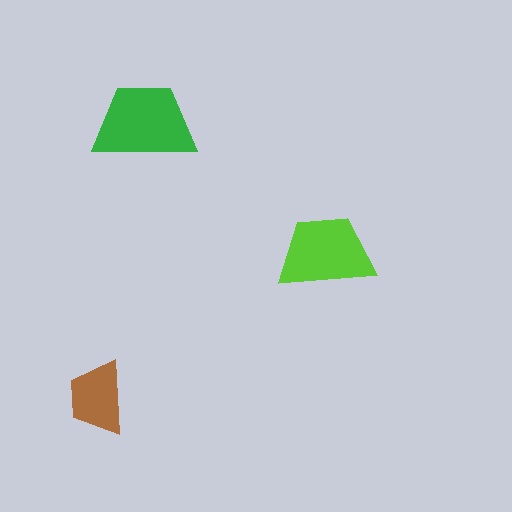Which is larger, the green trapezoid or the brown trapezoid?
The green one.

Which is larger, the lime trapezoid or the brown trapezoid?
The lime one.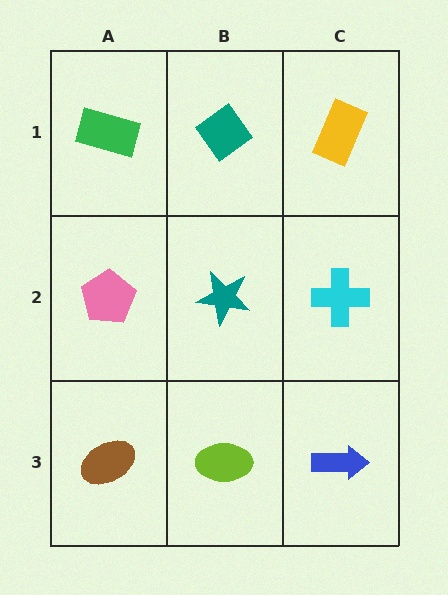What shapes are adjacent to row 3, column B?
A teal star (row 2, column B), a brown ellipse (row 3, column A), a blue arrow (row 3, column C).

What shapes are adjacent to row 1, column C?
A cyan cross (row 2, column C), a teal diamond (row 1, column B).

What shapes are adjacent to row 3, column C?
A cyan cross (row 2, column C), a lime ellipse (row 3, column B).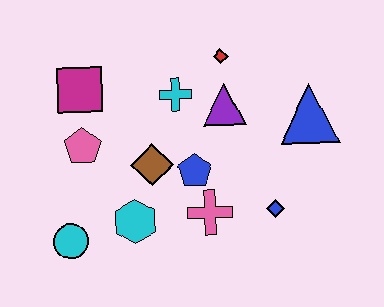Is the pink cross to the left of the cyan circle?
No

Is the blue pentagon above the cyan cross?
No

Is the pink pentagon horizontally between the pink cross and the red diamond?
No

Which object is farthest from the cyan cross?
The cyan circle is farthest from the cyan cross.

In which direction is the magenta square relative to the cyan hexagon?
The magenta square is above the cyan hexagon.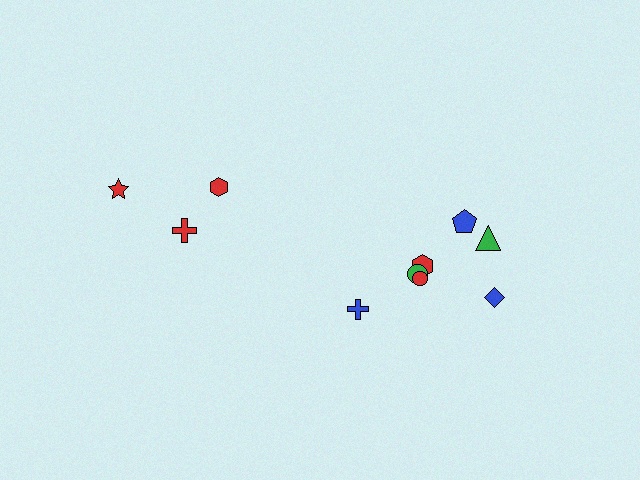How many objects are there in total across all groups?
There are 10 objects.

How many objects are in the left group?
There are 3 objects.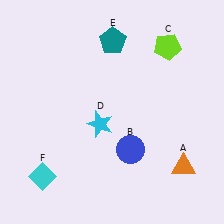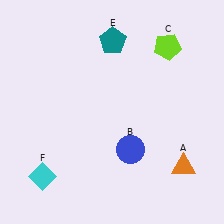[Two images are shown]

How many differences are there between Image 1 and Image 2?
There is 1 difference between the two images.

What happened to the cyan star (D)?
The cyan star (D) was removed in Image 2. It was in the bottom-left area of Image 1.